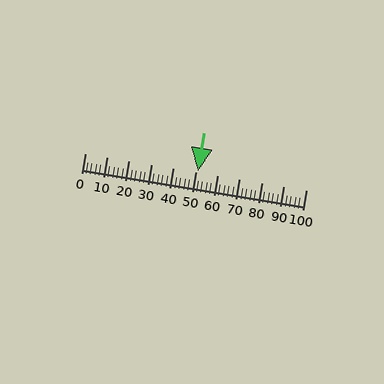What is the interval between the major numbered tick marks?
The major tick marks are spaced 10 units apart.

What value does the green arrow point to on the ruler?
The green arrow points to approximately 51.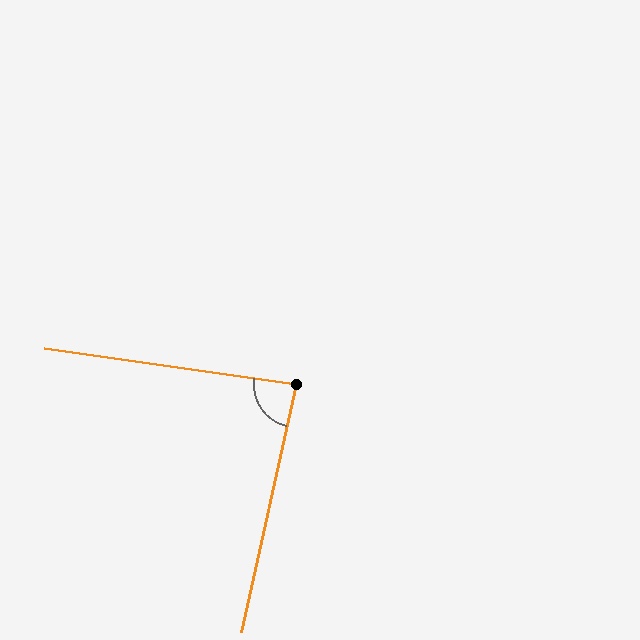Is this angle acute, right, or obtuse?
It is approximately a right angle.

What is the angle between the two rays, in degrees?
Approximately 86 degrees.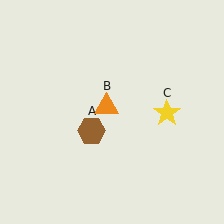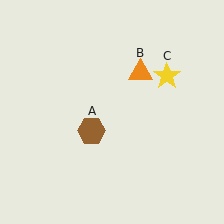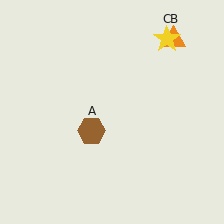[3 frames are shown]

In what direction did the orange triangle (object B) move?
The orange triangle (object B) moved up and to the right.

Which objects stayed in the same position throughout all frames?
Brown hexagon (object A) remained stationary.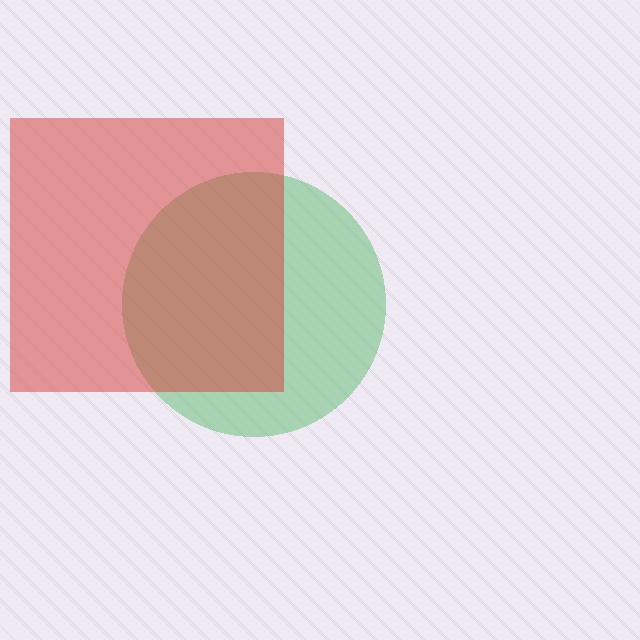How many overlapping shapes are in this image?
There are 2 overlapping shapes in the image.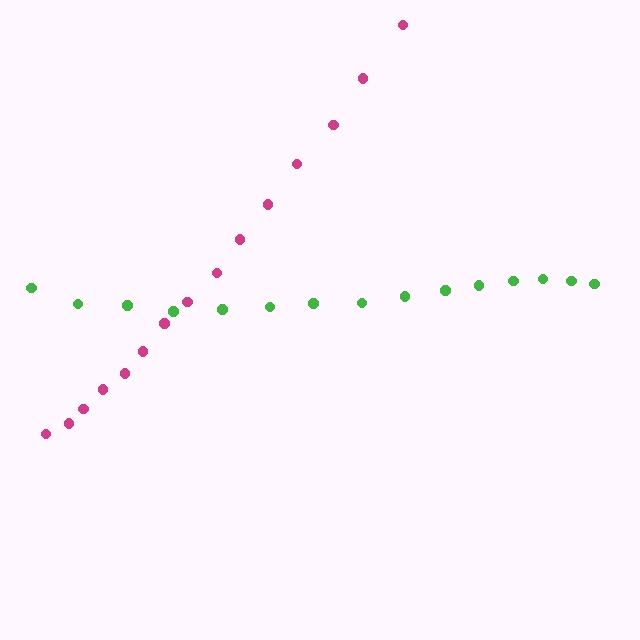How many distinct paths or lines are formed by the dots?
There are 2 distinct paths.